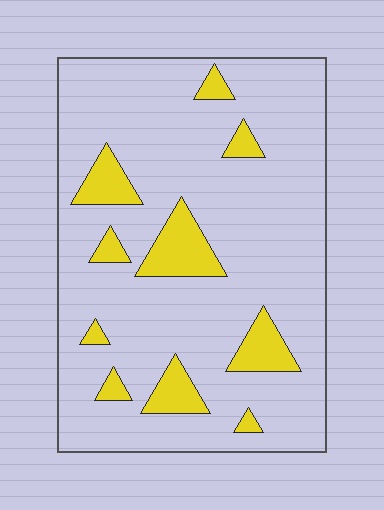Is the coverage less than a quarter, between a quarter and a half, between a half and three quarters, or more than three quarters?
Less than a quarter.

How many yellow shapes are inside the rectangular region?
10.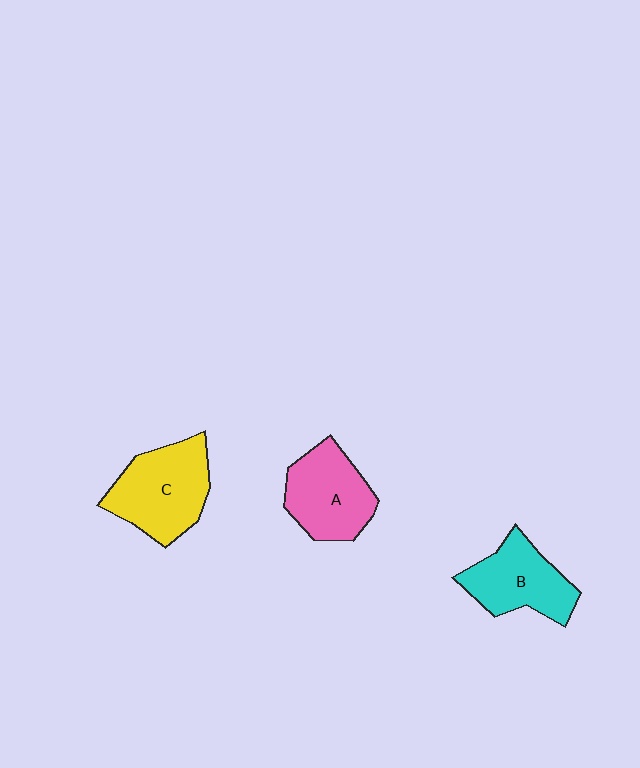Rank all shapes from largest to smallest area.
From largest to smallest: C (yellow), A (pink), B (cyan).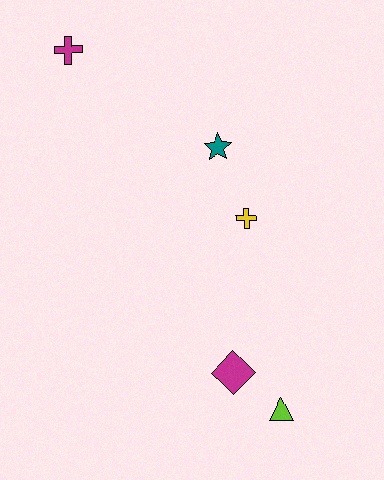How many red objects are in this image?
There are no red objects.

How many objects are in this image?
There are 5 objects.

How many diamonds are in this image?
There is 1 diamond.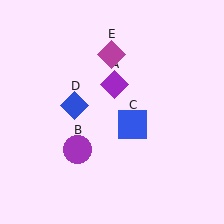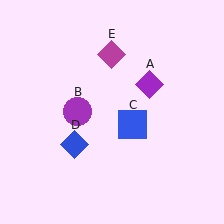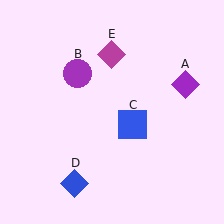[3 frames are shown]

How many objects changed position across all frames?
3 objects changed position: purple diamond (object A), purple circle (object B), blue diamond (object D).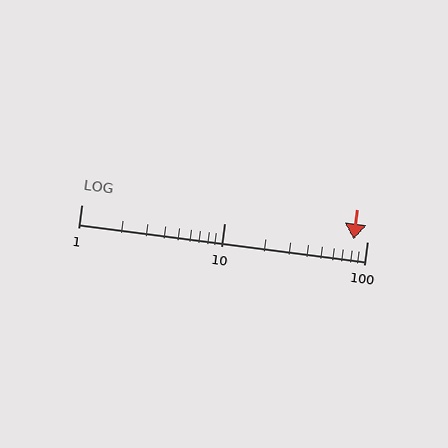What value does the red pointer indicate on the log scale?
The pointer indicates approximately 80.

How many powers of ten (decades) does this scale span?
The scale spans 2 decades, from 1 to 100.